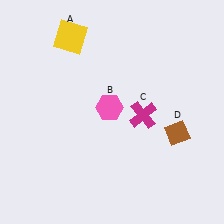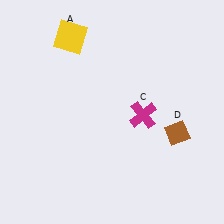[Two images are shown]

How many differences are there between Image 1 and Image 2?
There is 1 difference between the two images.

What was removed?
The pink hexagon (B) was removed in Image 2.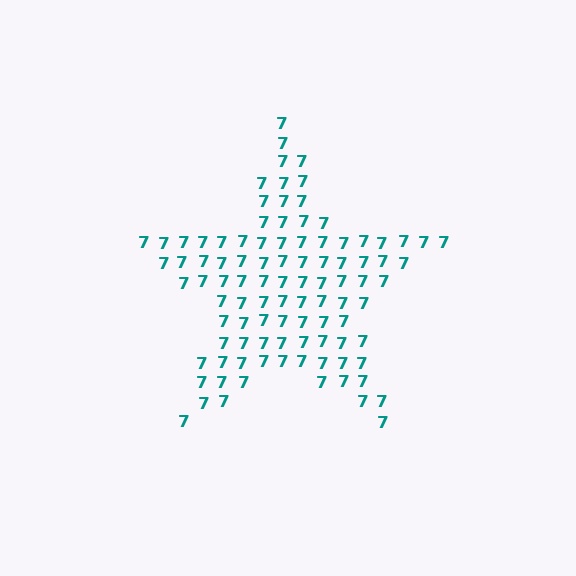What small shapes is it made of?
It is made of small digit 7's.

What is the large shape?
The large shape is a star.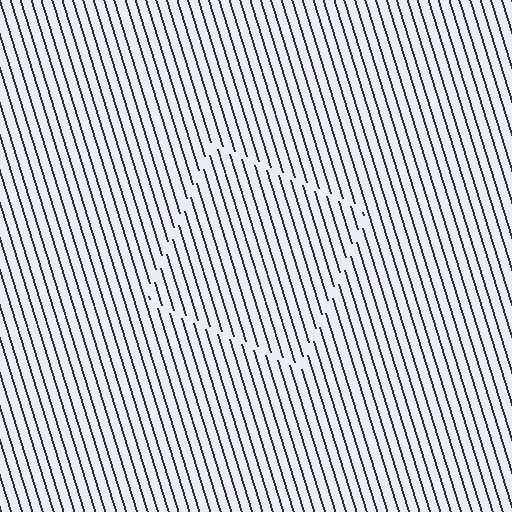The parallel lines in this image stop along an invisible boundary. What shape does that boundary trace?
An illusory square. The interior of the shape contains the same grating, shifted by half a period — the contour is defined by the phase discontinuity where line-ends from the inner and outer gratings abut.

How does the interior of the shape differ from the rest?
The interior of the shape contains the same grating, shifted by half a period — the contour is defined by the phase discontinuity where line-ends from the inner and outer gratings abut.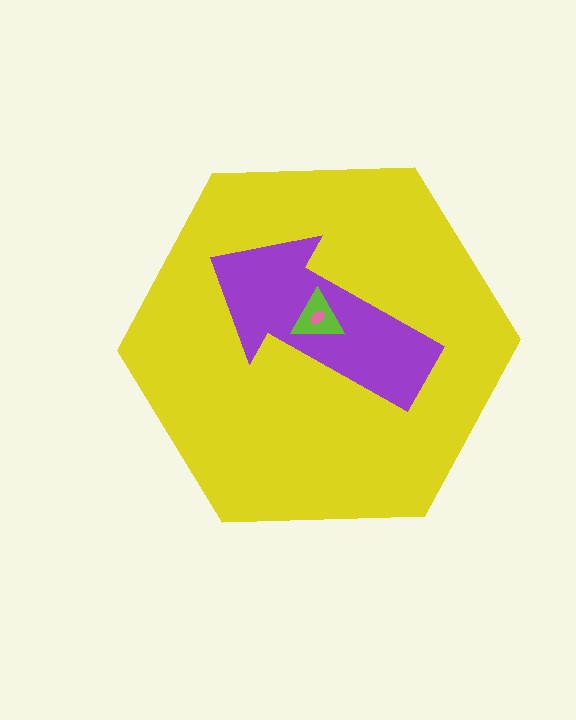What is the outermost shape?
The yellow hexagon.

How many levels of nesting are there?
4.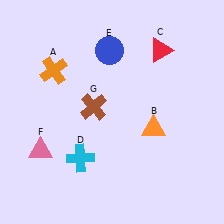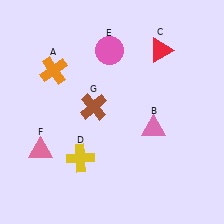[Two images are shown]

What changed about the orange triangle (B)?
In Image 1, B is orange. In Image 2, it changed to pink.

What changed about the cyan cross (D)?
In Image 1, D is cyan. In Image 2, it changed to yellow.